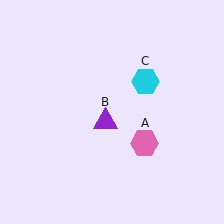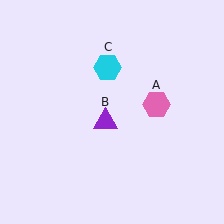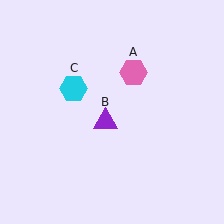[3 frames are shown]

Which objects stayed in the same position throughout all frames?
Purple triangle (object B) remained stationary.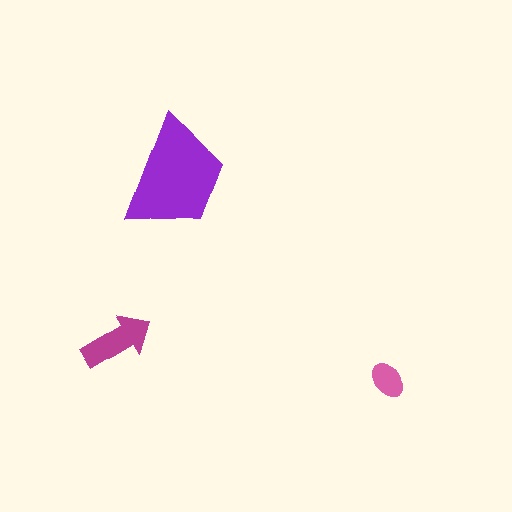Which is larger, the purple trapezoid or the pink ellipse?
The purple trapezoid.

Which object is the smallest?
The pink ellipse.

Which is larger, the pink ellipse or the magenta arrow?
The magenta arrow.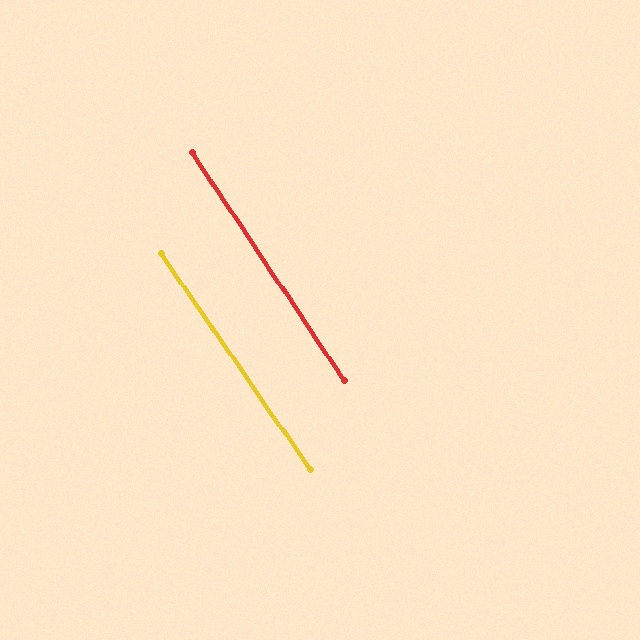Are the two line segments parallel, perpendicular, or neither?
Parallel — their directions differ by only 1.0°.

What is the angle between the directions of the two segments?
Approximately 1 degree.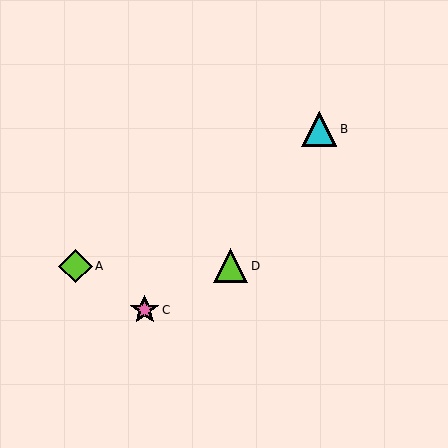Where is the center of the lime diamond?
The center of the lime diamond is at (76, 266).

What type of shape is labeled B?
Shape B is a cyan triangle.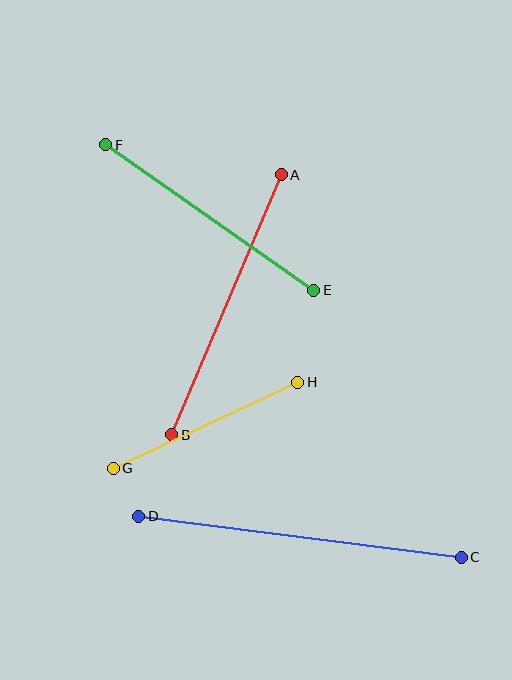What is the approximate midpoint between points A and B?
The midpoint is at approximately (226, 305) pixels.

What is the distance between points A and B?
The distance is approximately 282 pixels.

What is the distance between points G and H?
The distance is approximately 204 pixels.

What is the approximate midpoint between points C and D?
The midpoint is at approximately (300, 537) pixels.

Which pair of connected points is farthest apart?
Points C and D are farthest apart.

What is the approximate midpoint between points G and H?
The midpoint is at approximately (205, 425) pixels.